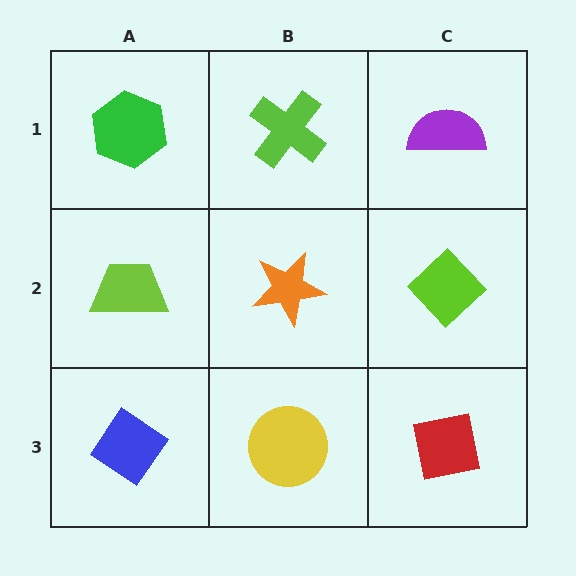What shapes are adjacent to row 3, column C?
A lime diamond (row 2, column C), a yellow circle (row 3, column B).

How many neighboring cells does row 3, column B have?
3.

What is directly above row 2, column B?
A lime cross.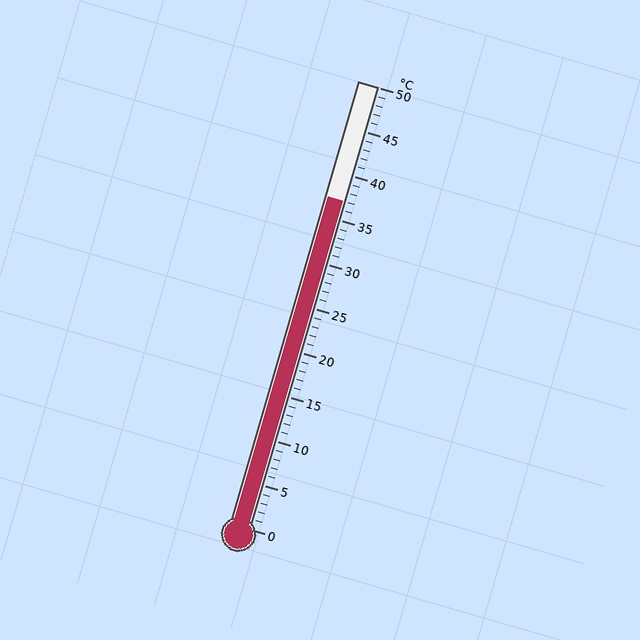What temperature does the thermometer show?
The thermometer shows approximately 37°C.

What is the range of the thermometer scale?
The thermometer scale ranges from 0°C to 50°C.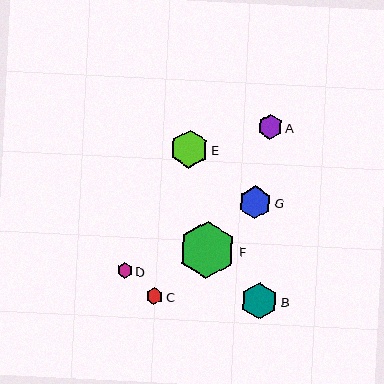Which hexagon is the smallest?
Hexagon D is the smallest with a size of approximately 15 pixels.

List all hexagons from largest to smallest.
From largest to smallest: F, E, B, G, A, C, D.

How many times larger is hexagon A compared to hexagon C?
Hexagon A is approximately 1.4 times the size of hexagon C.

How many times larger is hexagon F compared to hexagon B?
Hexagon F is approximately 1.6 times the size of hexagon B.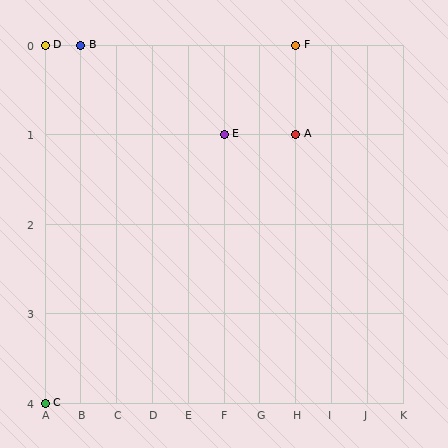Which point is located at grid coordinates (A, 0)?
Point D is at (A, 0).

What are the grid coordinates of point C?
Point C is at grid coordinates (A, 4).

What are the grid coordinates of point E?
Point E is at grid coordinates (F, 1).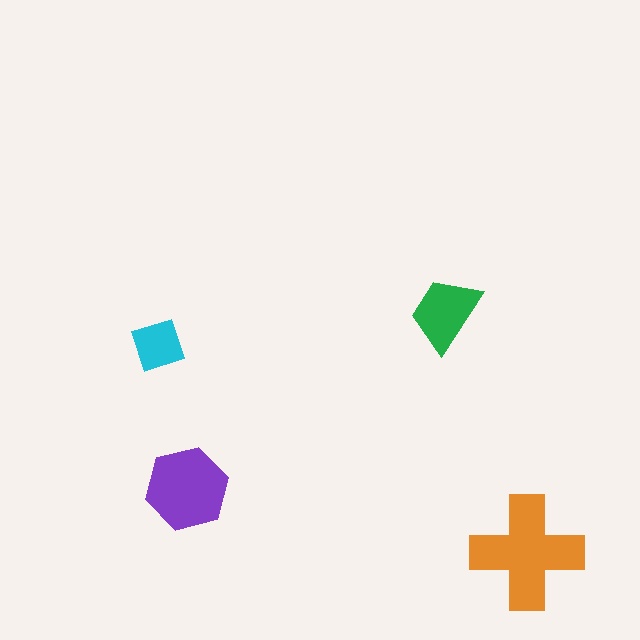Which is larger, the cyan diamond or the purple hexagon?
The purple hexagon.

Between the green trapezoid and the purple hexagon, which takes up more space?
The purple hexagon.